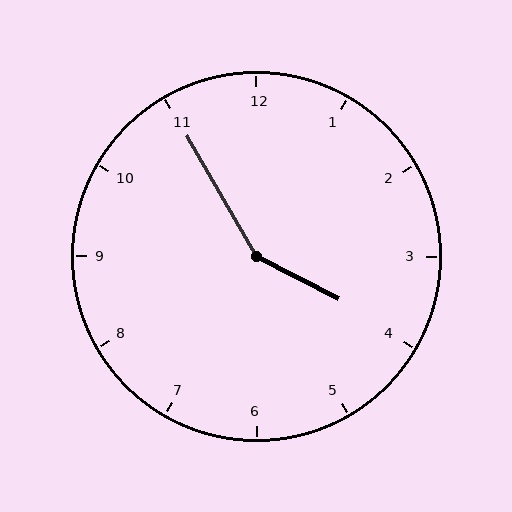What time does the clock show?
3:55.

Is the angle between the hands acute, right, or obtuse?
It is obtuse.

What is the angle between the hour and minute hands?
Approximately 148 degrees.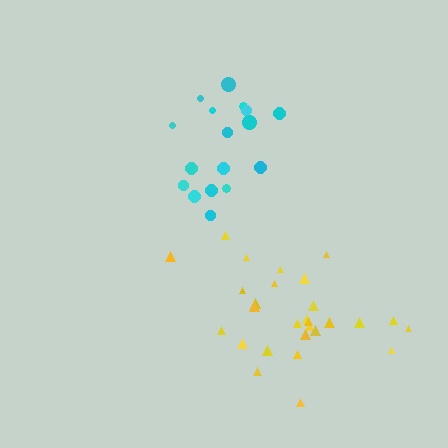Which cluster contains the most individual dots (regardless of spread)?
Yellow (28).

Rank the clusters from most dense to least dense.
cyan, yellow.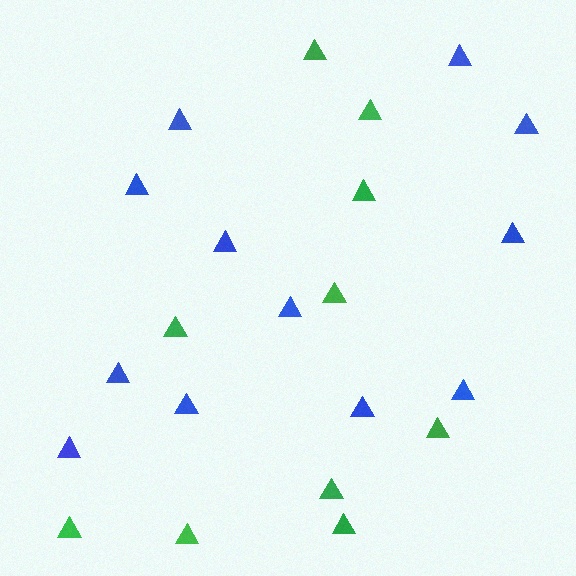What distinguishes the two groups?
There are 2 groups: one group of blue triangles (12) and one group of green triangles (10).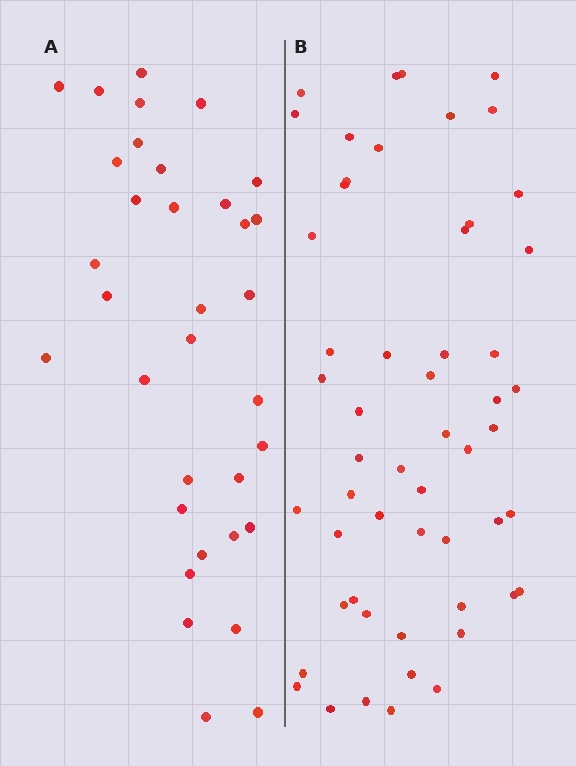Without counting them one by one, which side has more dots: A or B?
Region B (the right region) has more dots.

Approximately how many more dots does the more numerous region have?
Region B has approximately 20 more dots than region A.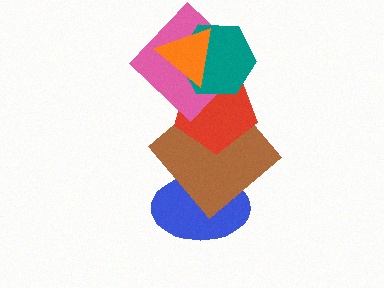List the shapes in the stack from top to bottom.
From top to bottom: the orange triangle, the teal hexagon, the pink diamond, the red pentagon, the brown diamond, the blue ellipse.